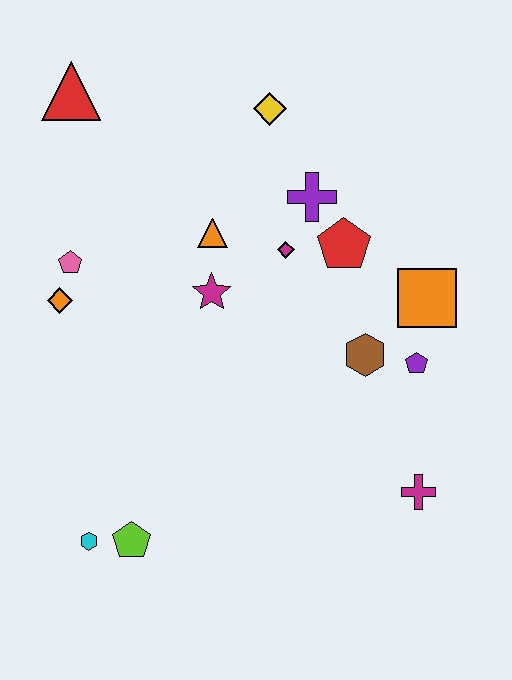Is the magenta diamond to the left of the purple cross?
Yes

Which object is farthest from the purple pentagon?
The red triangle is farthest from the purple pentagon.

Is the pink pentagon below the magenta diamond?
Yes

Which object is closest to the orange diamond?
The pink pentagon is closest to the orange diamond.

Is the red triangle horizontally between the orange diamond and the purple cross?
Yes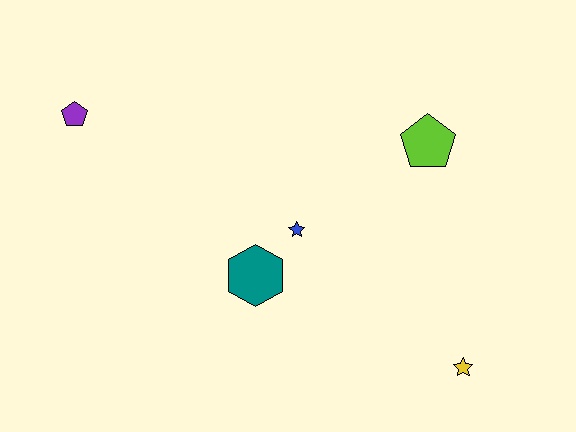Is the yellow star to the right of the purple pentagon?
Yes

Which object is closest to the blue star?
The teal hexagon is closest to the blue star.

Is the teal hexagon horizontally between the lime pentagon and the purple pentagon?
Yes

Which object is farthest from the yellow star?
The purple pentagon is farthest from the yellow star.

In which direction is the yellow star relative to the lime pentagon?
The yellow star is below the lime pentagon.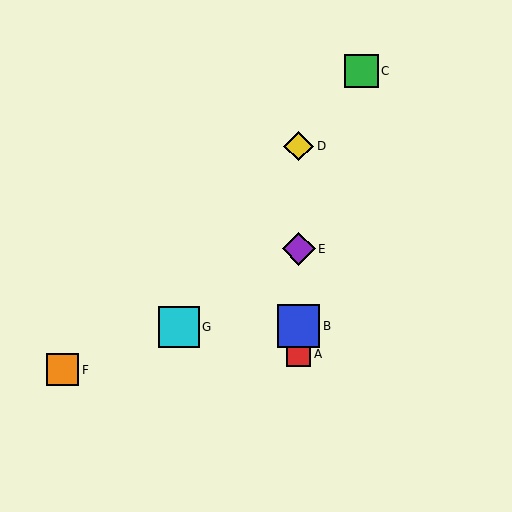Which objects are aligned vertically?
Objects A, B, D, E are aligned vertically.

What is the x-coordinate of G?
Object G is at x≈179.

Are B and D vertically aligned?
Yes, both are at x≈299.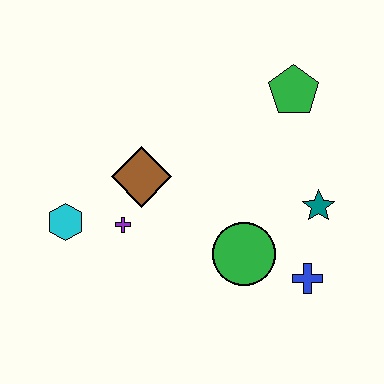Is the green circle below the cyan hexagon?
Yes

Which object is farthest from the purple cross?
The green pentagon is farthest from the purple cross.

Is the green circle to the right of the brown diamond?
Yes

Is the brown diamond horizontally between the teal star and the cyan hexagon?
Yes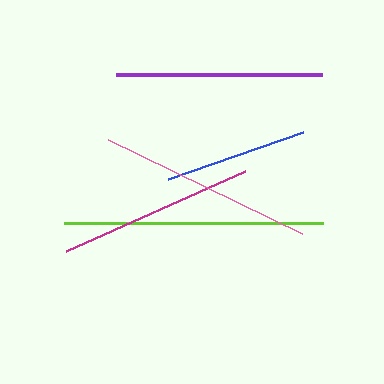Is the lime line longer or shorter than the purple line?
The lime line is longer than the purple line.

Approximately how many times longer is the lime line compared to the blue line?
The lime line is approximately 1.8 times the length of the blue line.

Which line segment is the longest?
The lime line is the longest at approximately 259 pixels.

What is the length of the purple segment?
The purple segment is approximately 206 pixels long.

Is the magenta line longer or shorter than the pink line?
The pink line is longer than the magenta line.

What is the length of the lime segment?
The lime segment is approximately 259 pixels long.